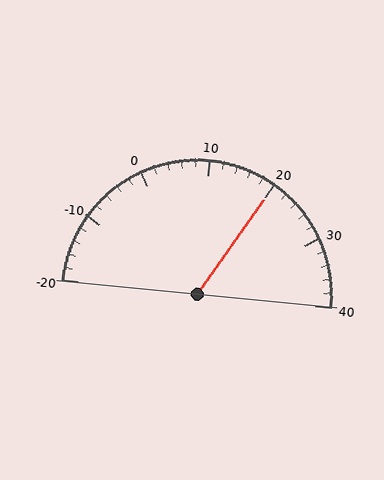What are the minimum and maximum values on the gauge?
The gauge ranges from -20 to 40.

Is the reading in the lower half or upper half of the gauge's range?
The reading is in the upper half of the range (-20 to 40).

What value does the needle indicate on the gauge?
The needle indicates approximately 20.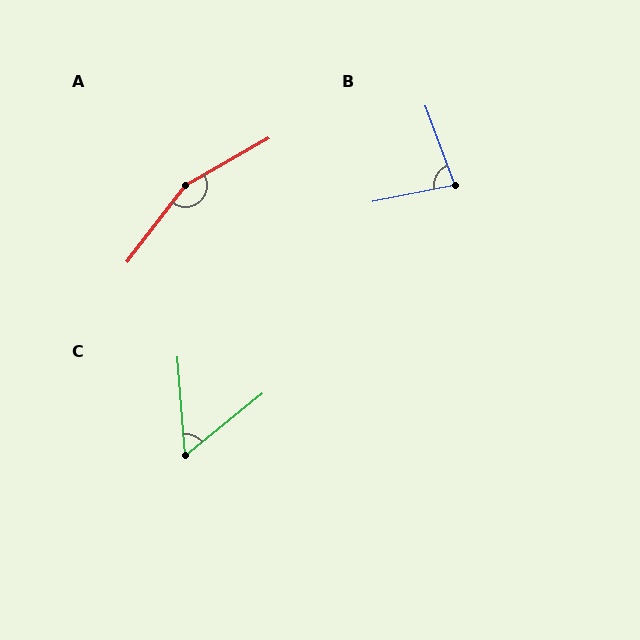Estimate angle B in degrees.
Approximately 81 degrees.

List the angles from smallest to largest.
C (56°), B (81°), A (157°).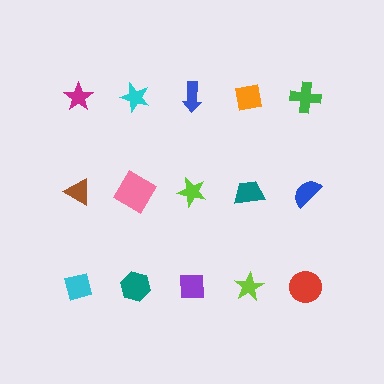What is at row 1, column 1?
A magenta star.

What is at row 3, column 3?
A purple square.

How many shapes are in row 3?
5 shapes.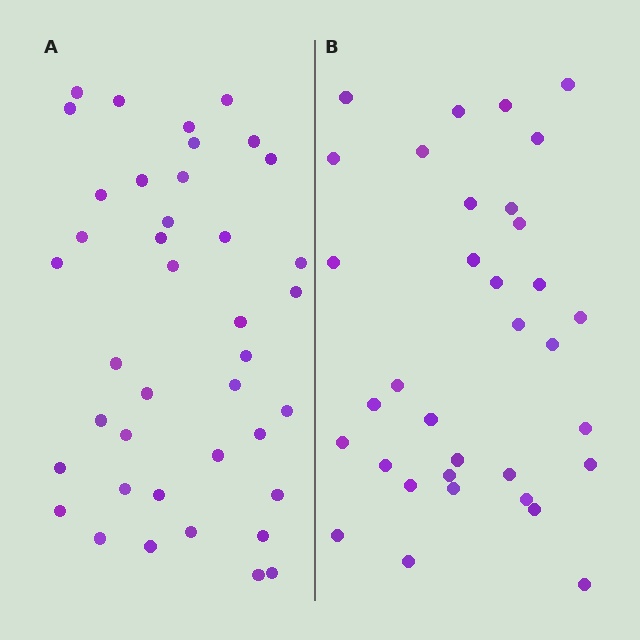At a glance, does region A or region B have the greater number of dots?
Region A (the left region) has more dots.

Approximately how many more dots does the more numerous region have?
Region A has about 6 more dots than region B.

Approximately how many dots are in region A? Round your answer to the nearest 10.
About 40 dots.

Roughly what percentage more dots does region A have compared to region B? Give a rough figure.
About 20% more.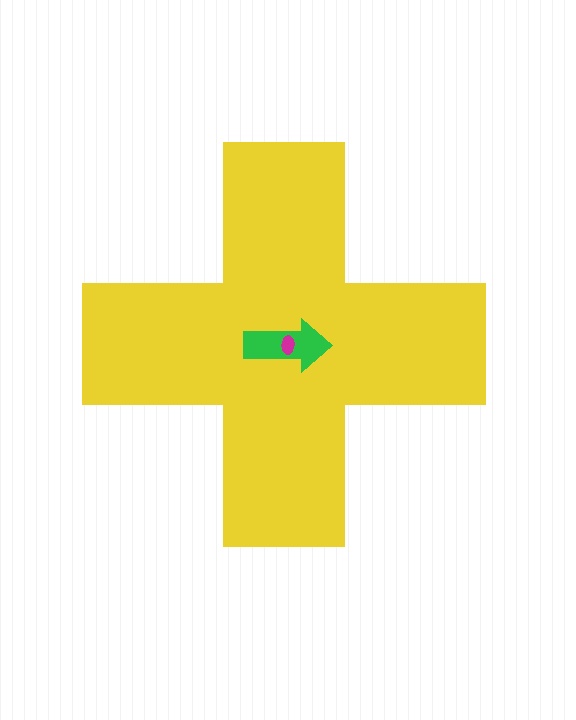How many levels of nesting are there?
3.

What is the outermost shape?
The yellow cross.